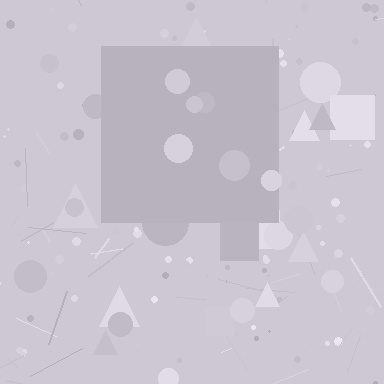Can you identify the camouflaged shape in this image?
The camouflaged shape is a square.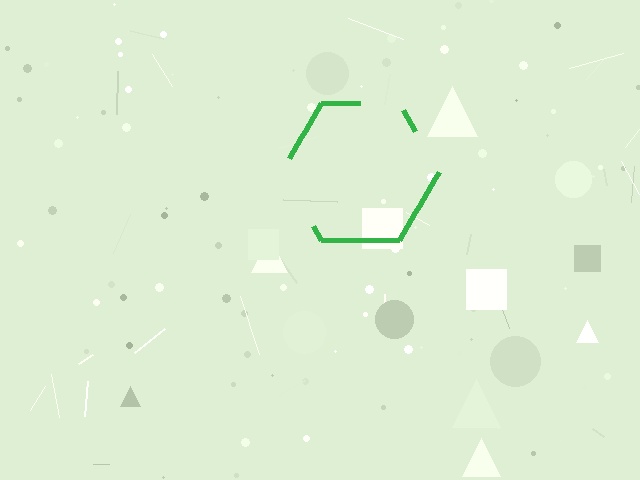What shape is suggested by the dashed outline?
The dashed outline suggests a hexagon.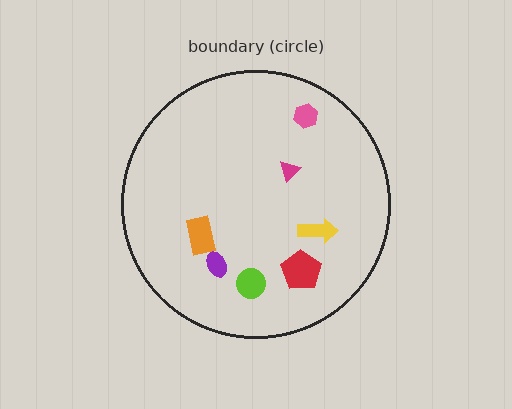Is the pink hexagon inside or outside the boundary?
Inside.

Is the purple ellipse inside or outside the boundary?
Inside.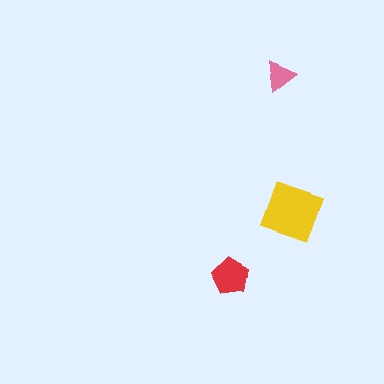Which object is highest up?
The pink triangle is topmost.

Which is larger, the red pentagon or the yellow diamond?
The yellow diamond.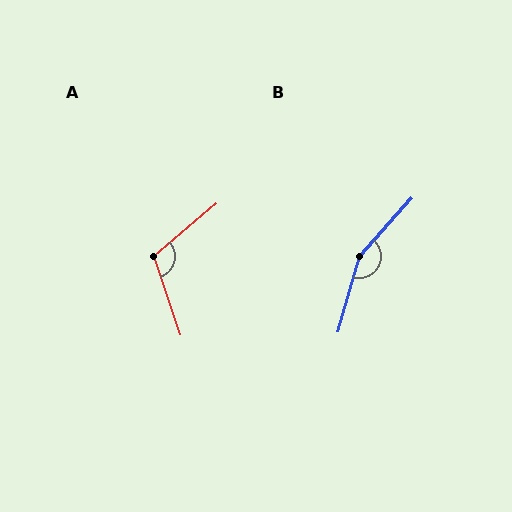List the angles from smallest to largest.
A (111°), B (154°).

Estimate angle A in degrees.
Approximately 111 degrees.